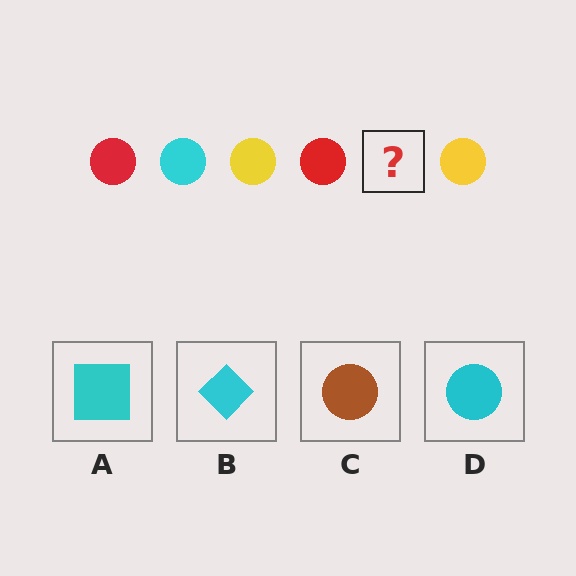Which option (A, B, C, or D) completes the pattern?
D.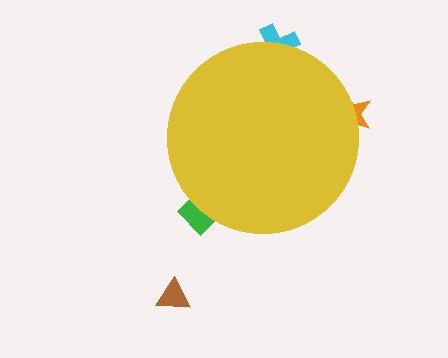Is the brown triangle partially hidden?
No, the brown triangle is fully visible.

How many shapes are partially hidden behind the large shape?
3 shapes are partially hidden.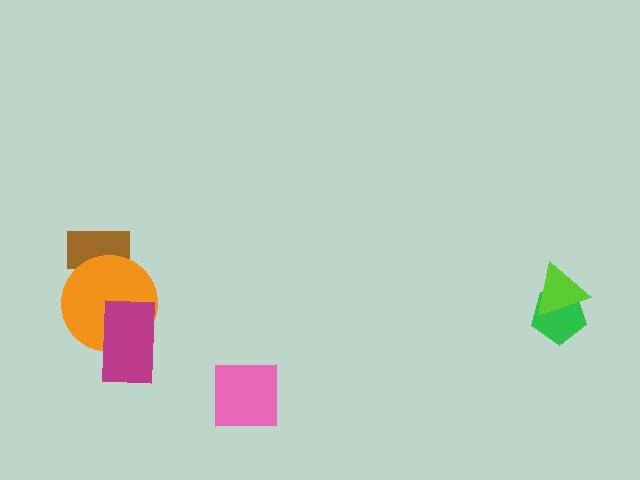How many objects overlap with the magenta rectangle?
1 object overlaps with the magenta rectangle.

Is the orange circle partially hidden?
Yes, it is partially covered by another shape.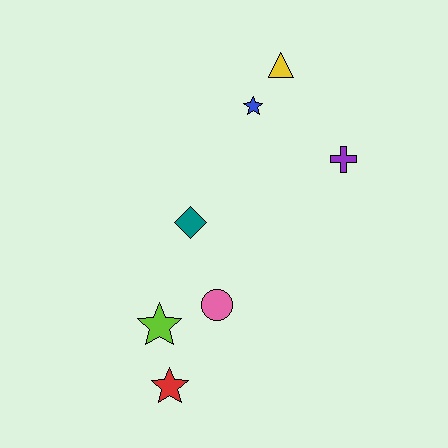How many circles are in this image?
There is 1 circle.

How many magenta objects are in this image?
There are no magenta objects.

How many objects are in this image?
There are 7 objects.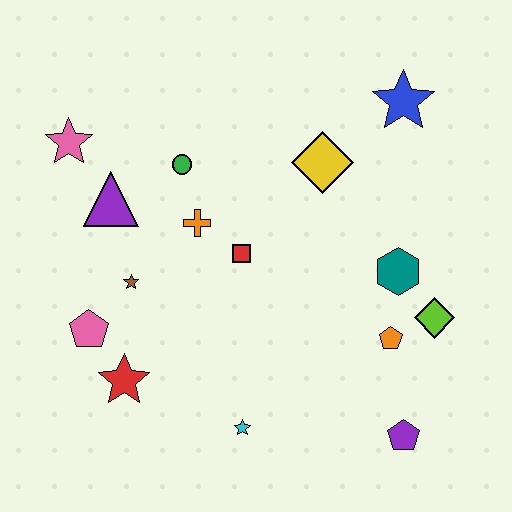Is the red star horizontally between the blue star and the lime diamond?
No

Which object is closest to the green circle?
The orange cross is closest to the green circle.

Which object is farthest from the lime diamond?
The pink star is farthest from the lime diamond.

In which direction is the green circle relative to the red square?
The green circle is above the red square.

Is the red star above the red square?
No